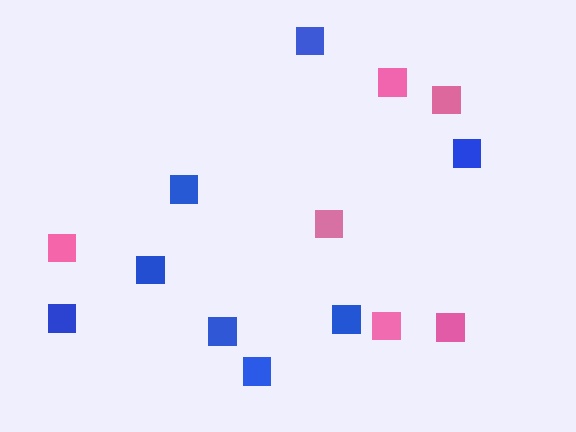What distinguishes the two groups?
There are 2 groups: one group of blue squares (8) and one group of pink squares (6).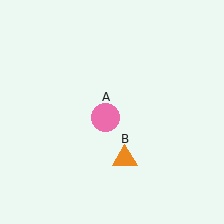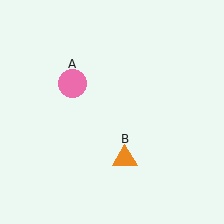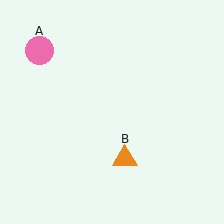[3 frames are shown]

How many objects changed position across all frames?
1 object changed position: pink circle (object A).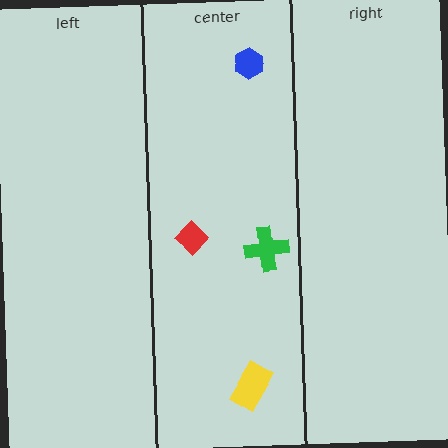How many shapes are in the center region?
4.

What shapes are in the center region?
The red diamond, the blue hexagon, the green cross, the yellow rectangle.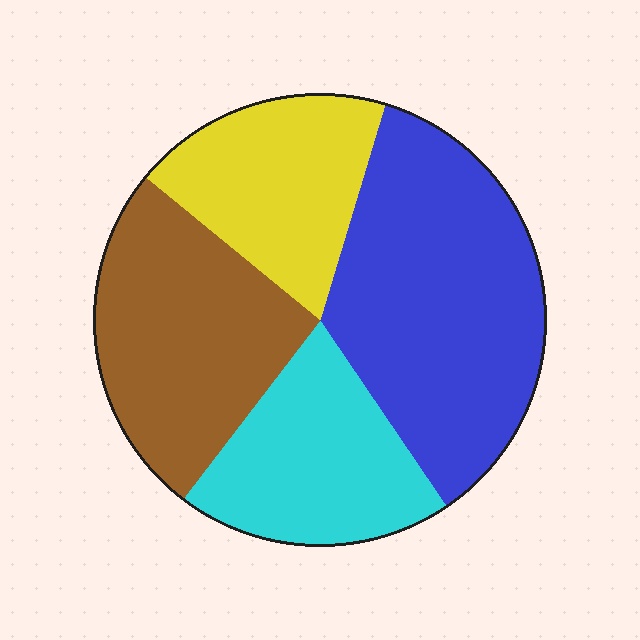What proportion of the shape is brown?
Brown covers about 25% of the shape.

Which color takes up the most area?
Blue, at roughly 35%.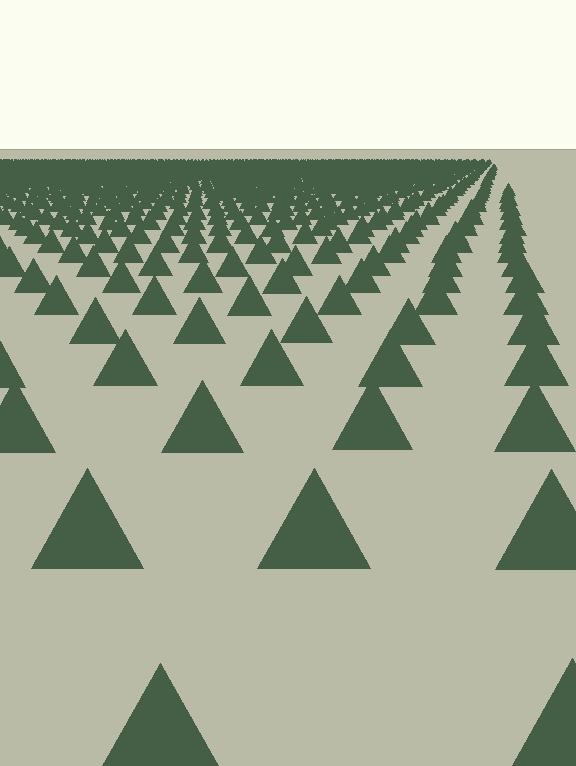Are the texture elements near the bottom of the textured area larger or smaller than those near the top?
Larger. Near the bottom, elements are closer to the viewer and appear at a bigger on-screen size.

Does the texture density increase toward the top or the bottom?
Density increases toward the top.